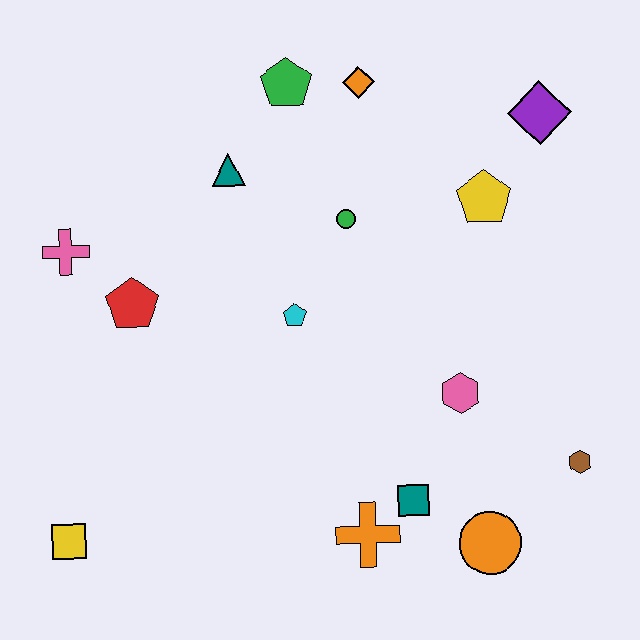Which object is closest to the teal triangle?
The green pentagon is closest to the teal triangle.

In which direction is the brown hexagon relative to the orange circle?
The brown hexagon is to the right of the orange circle.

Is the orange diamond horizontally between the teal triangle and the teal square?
Yes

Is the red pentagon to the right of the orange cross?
No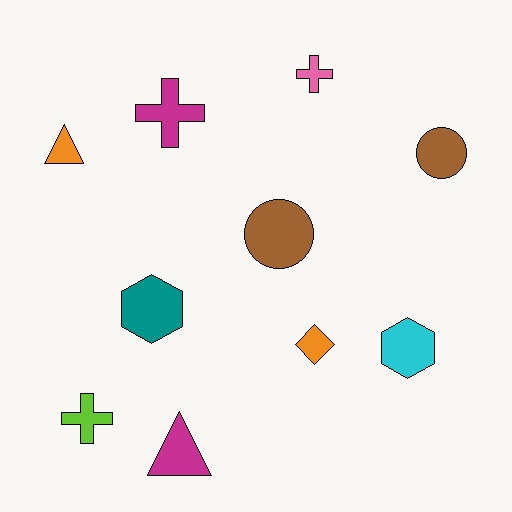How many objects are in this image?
There are 10 objects.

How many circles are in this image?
There are 2 circles.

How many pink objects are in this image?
There is 1 pink object.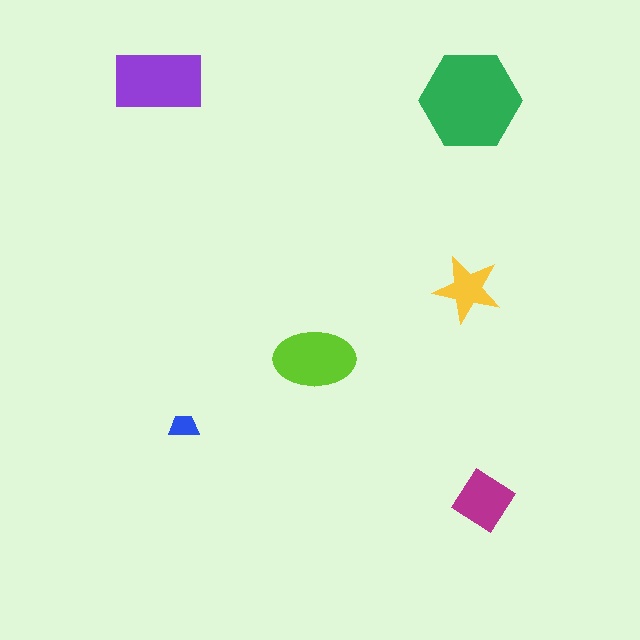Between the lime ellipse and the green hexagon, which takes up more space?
The green hexagon.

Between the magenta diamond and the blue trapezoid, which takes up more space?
The magenta diamond.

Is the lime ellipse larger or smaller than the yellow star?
Larger.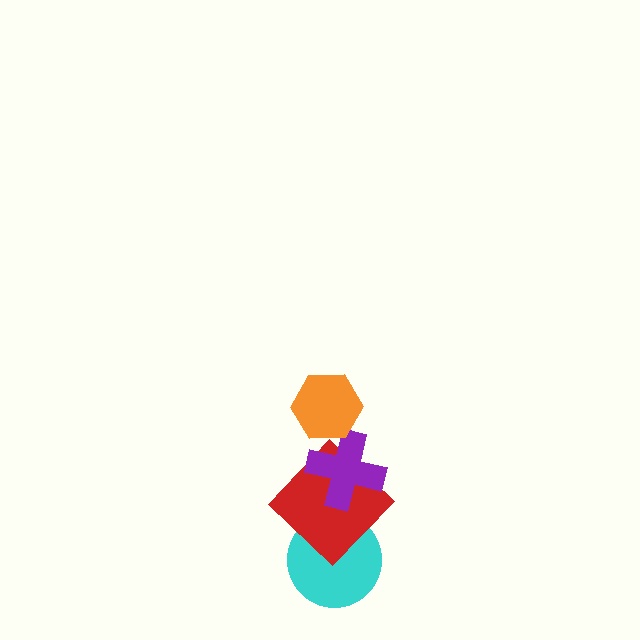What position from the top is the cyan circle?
The cyan circle is 4th from the top.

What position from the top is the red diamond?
The red diamond is 3rd from the top.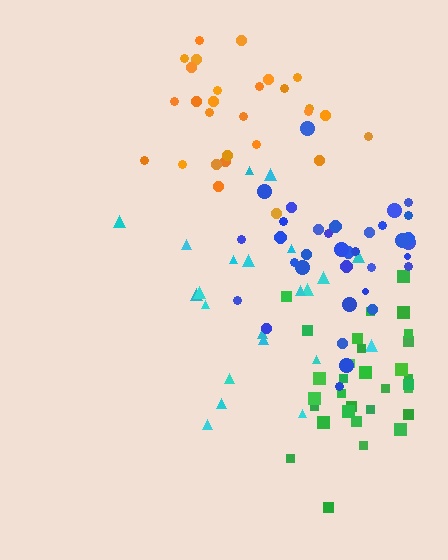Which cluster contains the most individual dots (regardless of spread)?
Blue (35).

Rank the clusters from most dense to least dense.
green, orange, blue, cyan.